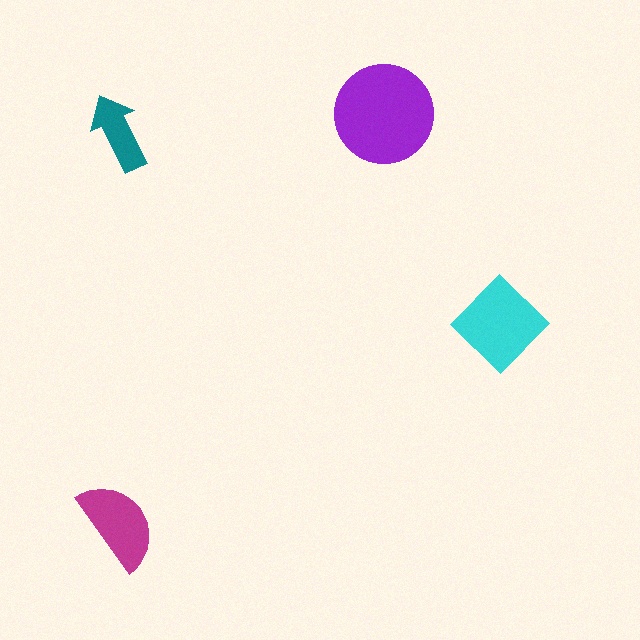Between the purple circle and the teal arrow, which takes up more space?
The purple circle.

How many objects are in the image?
There are 4 objects in the image.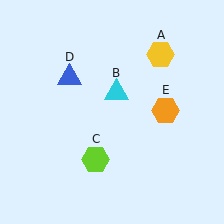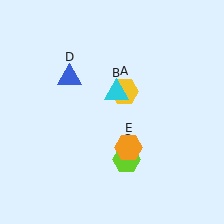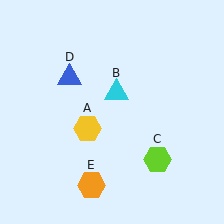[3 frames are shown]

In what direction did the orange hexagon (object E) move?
The orange hexagon (object E) moved down and to the left.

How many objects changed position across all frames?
3 objects changed position: yellow hexagon (object A), lime hexagon (object C), orange hexagon (object E).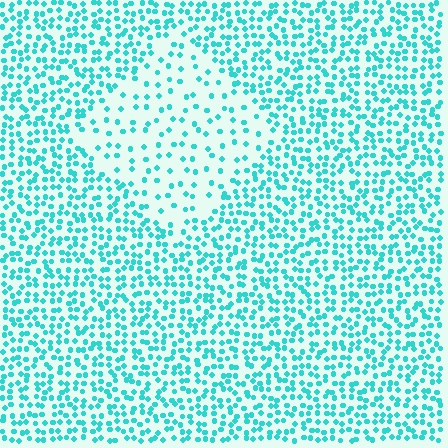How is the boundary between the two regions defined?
The boundary is defined by a change in element density (approximately 2.5x ratio). All elements are the same color, size, and shape.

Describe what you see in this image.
The image contains small cyan elements arranged at two different densities. A diamond-shaped region is visible where the elements are less densely packed than the surrounding area.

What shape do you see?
I see a diamond.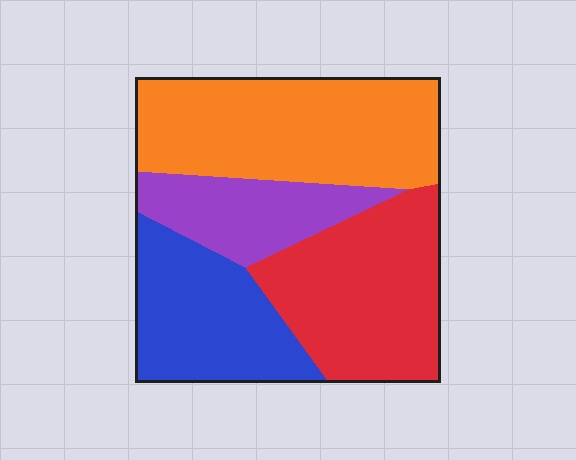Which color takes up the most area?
Orange, at roughly 35%.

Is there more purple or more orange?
Orange.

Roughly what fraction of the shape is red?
Red takes up between a sixth and a third of the shape.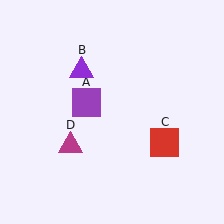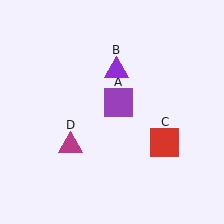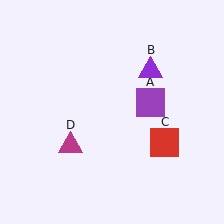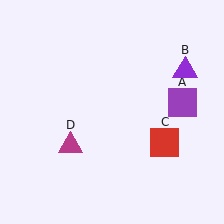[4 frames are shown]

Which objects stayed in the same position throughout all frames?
Red square (object C) and magenta triangle (object D) remained stationary.